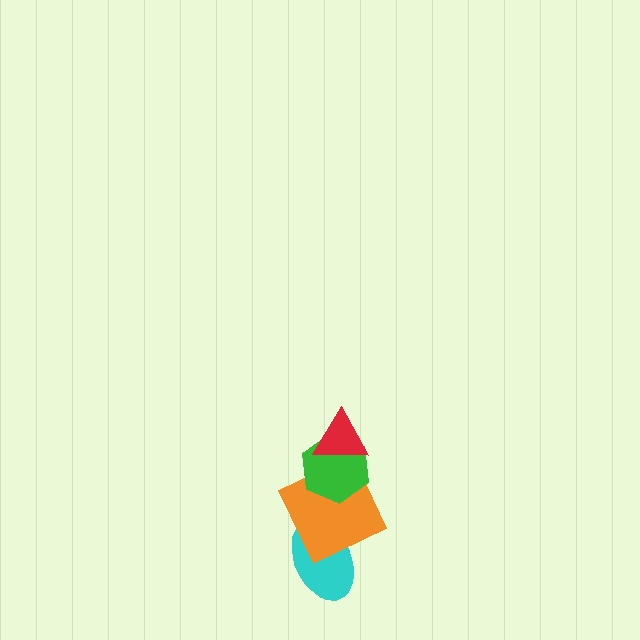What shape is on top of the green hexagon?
The red triangle is on top of the green hexagon.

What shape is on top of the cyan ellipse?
The orange square is on top of the cyan ellipse.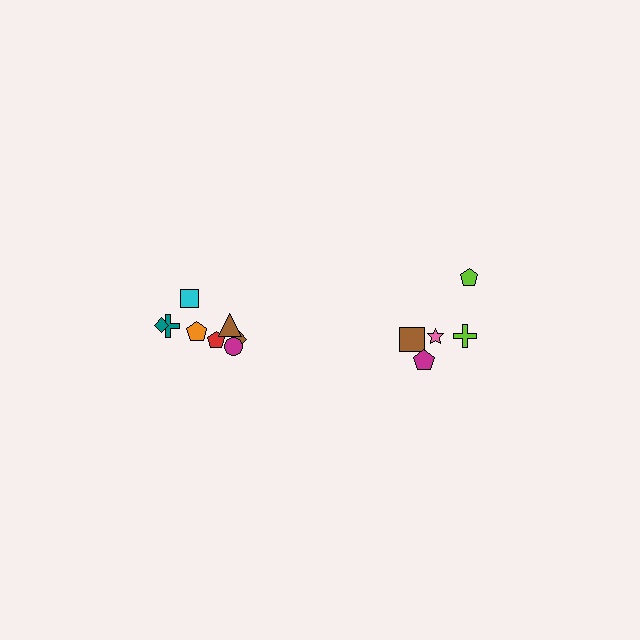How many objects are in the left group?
There are 8 objects.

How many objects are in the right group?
There are 5 objects.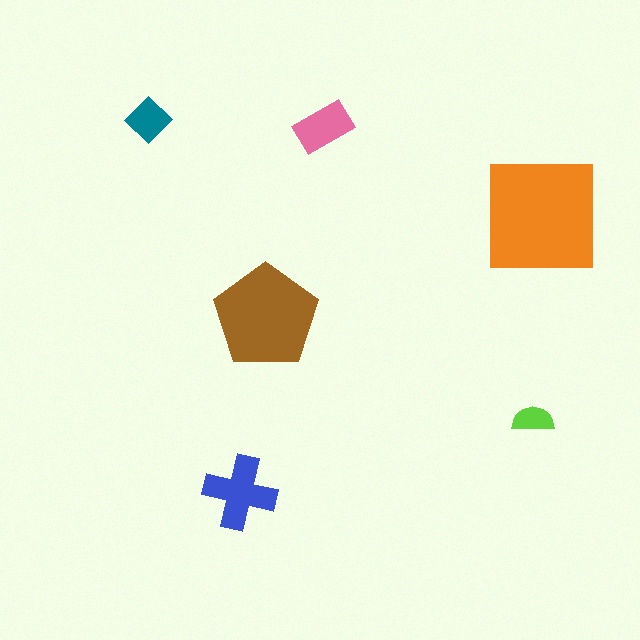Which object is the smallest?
The lime semicircle.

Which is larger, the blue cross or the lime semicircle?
The blue cross.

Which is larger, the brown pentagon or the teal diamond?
The brown pentagon.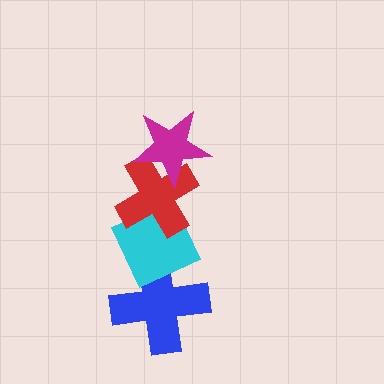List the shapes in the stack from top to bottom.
From top to bottom: the magenta star, the red cross, the cyan diamond, the blue cross.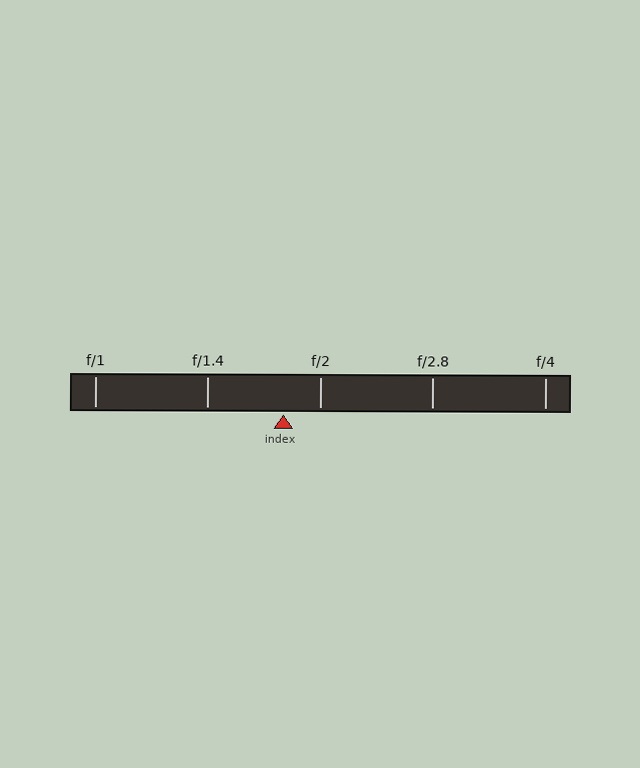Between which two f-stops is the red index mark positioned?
The index mark is between f/1.4 and f/2.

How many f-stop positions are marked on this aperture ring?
There are 5 f-stop positions marked.